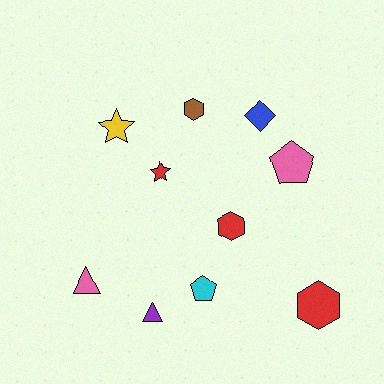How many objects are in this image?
There are 10 objects.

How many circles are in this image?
There are no circles.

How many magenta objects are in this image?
There are no magenta objects.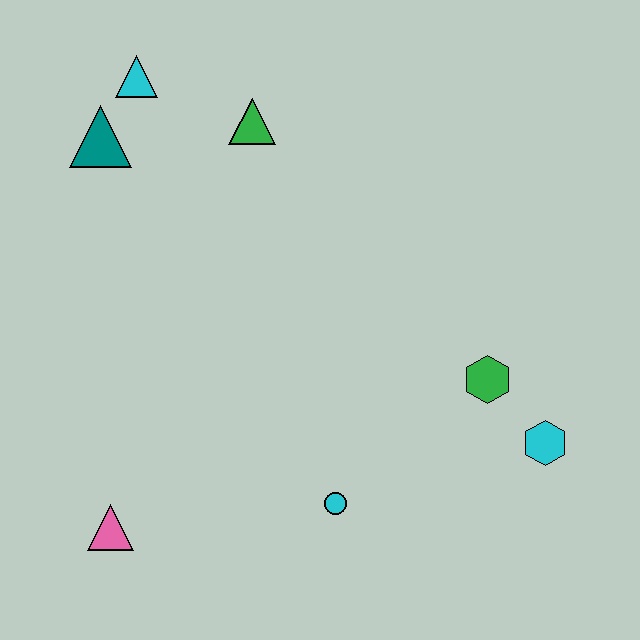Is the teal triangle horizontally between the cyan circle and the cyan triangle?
No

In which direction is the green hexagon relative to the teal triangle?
The green hexagon is to the right of the teal triangle.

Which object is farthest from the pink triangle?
The cyan triangle is farthest from the pink triangle.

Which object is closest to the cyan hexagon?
The green hexagon is closest to the cyan hexagon.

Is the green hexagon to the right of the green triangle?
Yes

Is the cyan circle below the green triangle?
Yes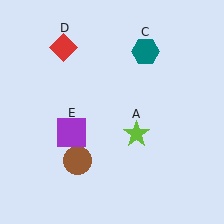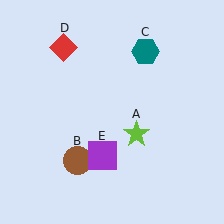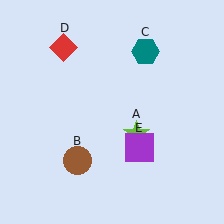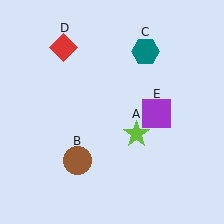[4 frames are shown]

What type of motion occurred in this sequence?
The purple square (object E) rotated counterclockwise around the center of the scene.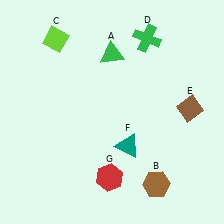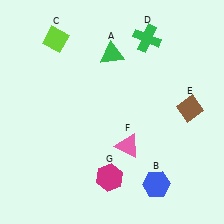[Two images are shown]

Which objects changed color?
B changed from brown to blue. F changed from teal to pink. G changed from red to magenta.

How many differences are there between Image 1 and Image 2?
There are 3 differences between the two images.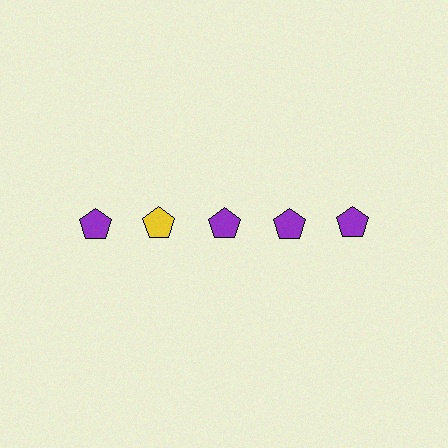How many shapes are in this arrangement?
There are 5 shapes arranged in a grid pattern.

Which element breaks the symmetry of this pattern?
The yellow pentagon in the top row, second from left column breaks the symmetry. All other shapes are purple pentagons.